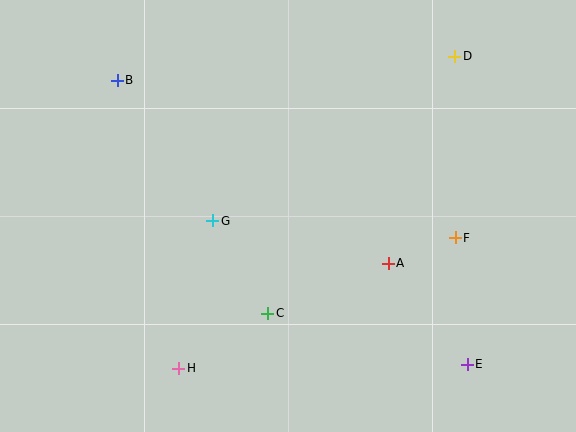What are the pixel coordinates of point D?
Point D is at (455, 56).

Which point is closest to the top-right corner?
Point D is closest to the top-right corner.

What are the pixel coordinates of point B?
Point B is at (117, 80).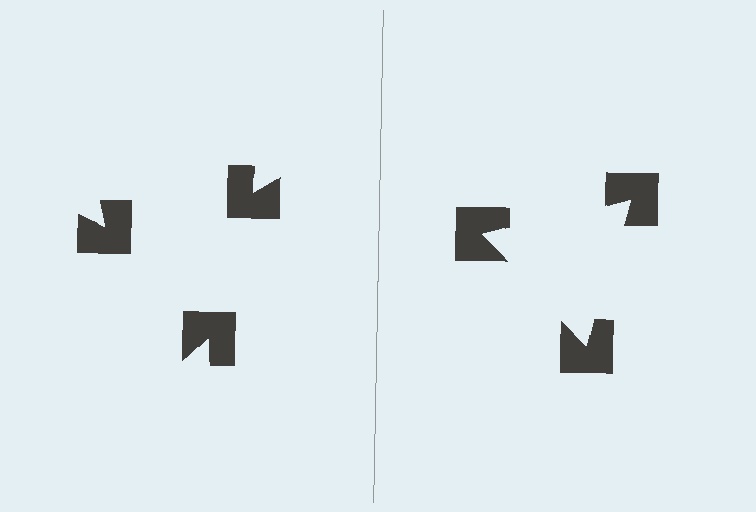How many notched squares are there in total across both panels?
6 — 3 on each side.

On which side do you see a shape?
An illusory triangle appears on the right side. On the left side the wedge cuts are rotated, so no coherent shape forms.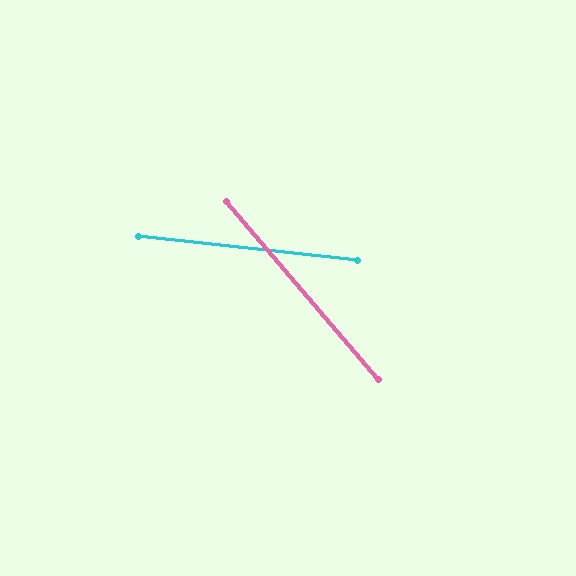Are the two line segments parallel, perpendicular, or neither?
Neither parallel nor perpendicular — they differ by about 43°.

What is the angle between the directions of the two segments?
Approximately 43 degrees.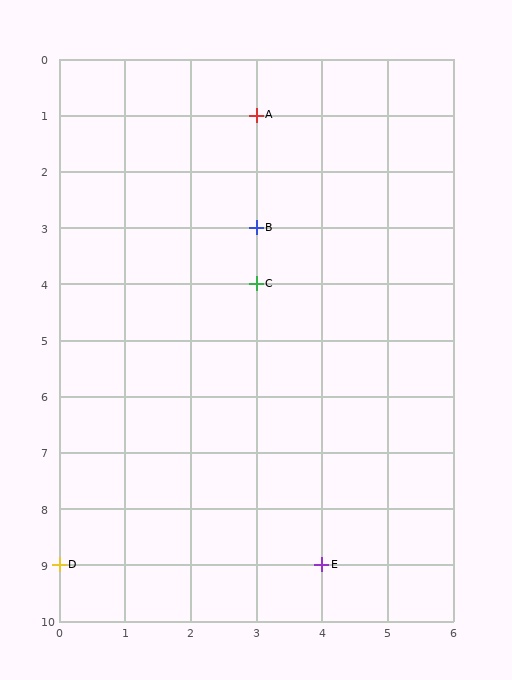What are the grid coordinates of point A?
Point A is at grid coordinates (3, 1).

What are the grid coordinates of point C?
Point C is at grid coordinates (3, 4).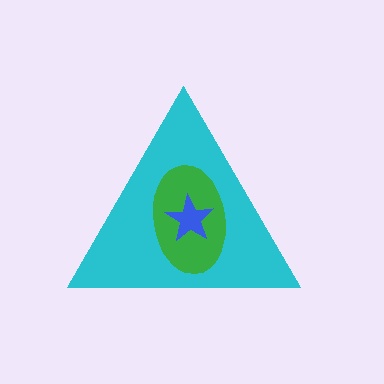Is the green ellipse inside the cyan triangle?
Yes.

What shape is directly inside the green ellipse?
The blue star.